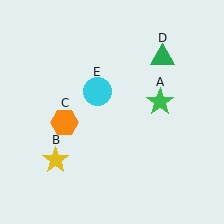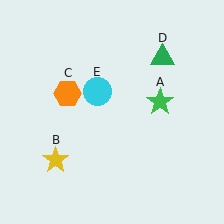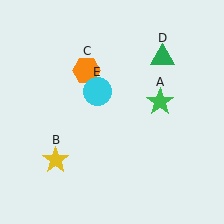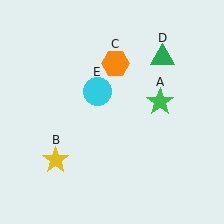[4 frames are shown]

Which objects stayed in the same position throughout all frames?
Green star (object A) and yellow star (object B) and green triangle (object D) and cyan circle (object E) remained stationary.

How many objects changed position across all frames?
1 object changed position: orange hexagon (object C).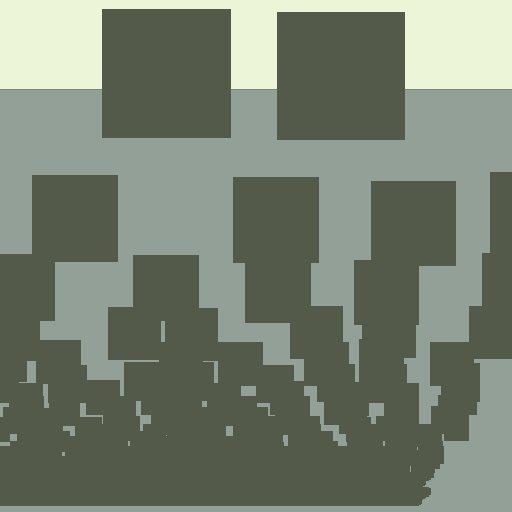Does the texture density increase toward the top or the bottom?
Density increases toward the bottom.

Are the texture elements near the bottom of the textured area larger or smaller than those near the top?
Smaller. The gradient is inverted — elements near the bottom are smaller and denser.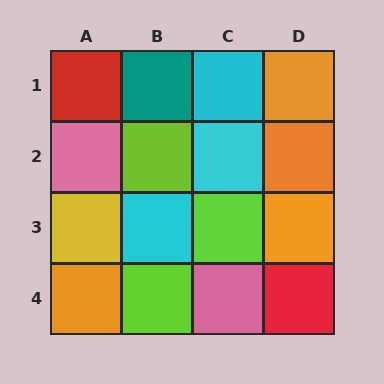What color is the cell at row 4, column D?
Red.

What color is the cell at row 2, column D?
Orange.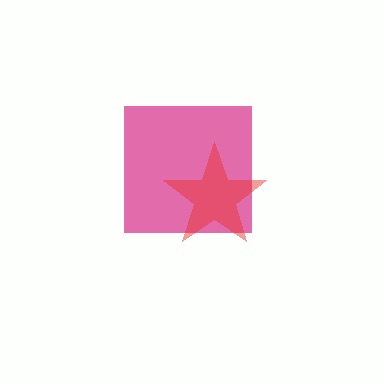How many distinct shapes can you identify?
There are 2 distinct shapes: a magenta square, a red star.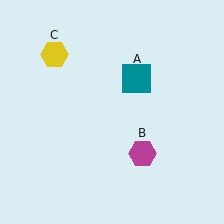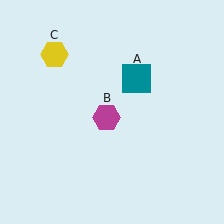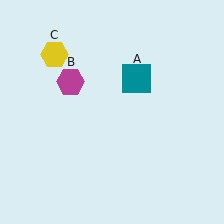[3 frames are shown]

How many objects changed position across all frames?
1 object changed position: magenta hexagon (object B).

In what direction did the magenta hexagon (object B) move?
The magenta hexagon (object B) moved up and to the left.